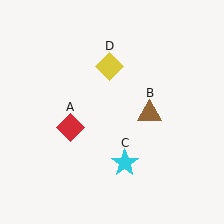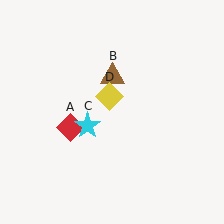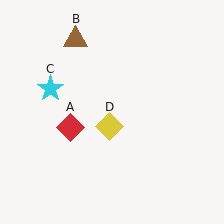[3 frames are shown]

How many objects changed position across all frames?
3 objects changed position: brown triangle (object B), cyan star (object C), yellow diamond (object D).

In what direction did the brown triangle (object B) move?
The brown triangle (object B) moved up and to the left.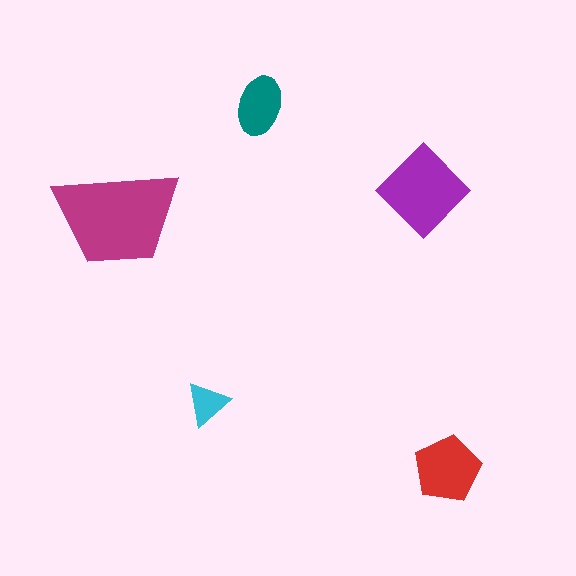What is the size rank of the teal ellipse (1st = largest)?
4th.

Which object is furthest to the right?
The red pentagon is rightmost.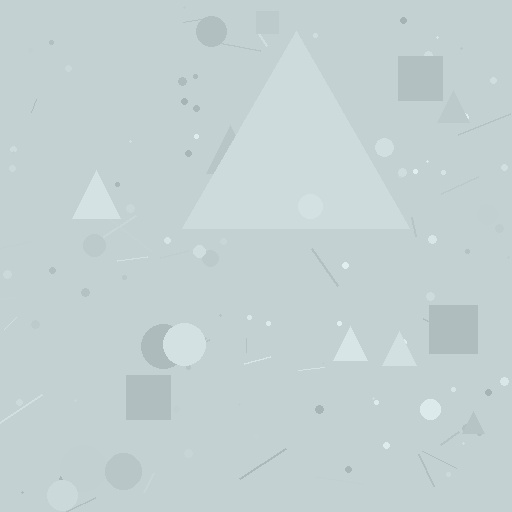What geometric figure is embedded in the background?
A triangle is embedded in the background.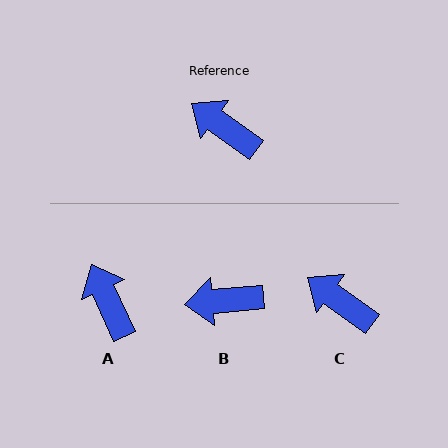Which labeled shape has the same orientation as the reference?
C.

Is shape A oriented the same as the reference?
No, it is off by about 30 degrees.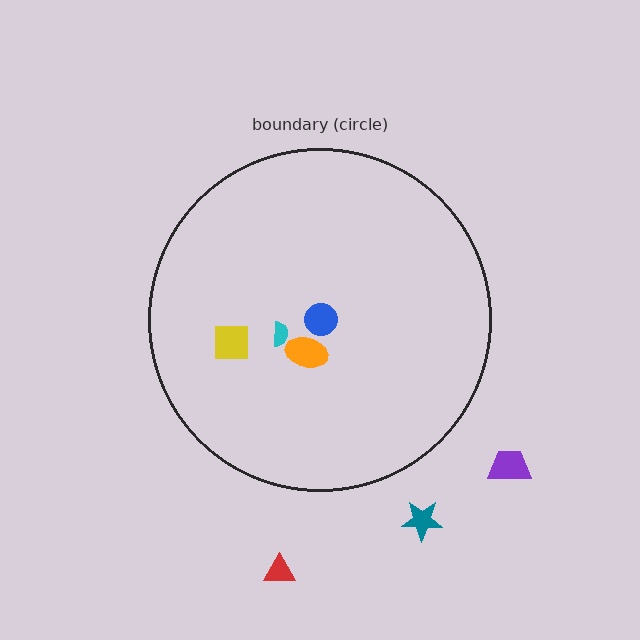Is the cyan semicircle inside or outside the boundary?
Inside.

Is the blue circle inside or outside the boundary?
Inside.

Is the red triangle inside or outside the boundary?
Outside.